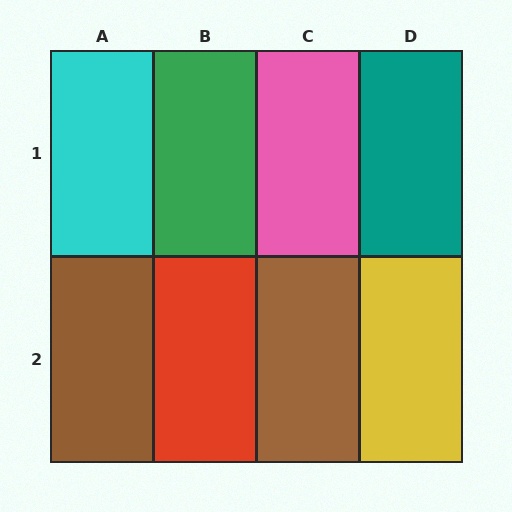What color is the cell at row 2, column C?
Brown.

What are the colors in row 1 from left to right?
Cyan, green, pink, teal.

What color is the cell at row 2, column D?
Yellow.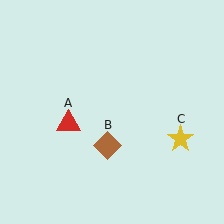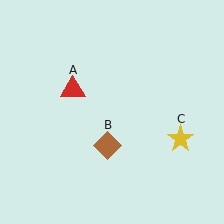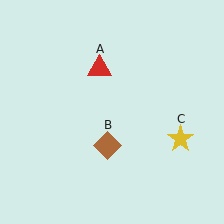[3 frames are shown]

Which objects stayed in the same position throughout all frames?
Brown diamond (object B) and yellow star (object C) remained stationary.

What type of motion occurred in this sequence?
The red triangle (object A) rotated clockwise around the center of the scene.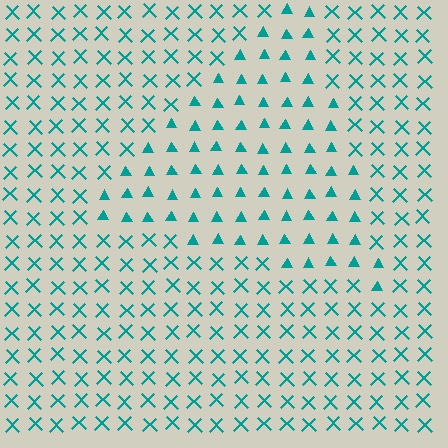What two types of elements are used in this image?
The image uses triangles inside the triangle region and X marks outside it.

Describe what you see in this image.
The image is filled with small teal elements arranged in a uniform grid. A triangle-shaped region contains triangles, while the surrounding area contains X marks. The boundary is defined purely by the change in element shape.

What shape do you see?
I see a triangle.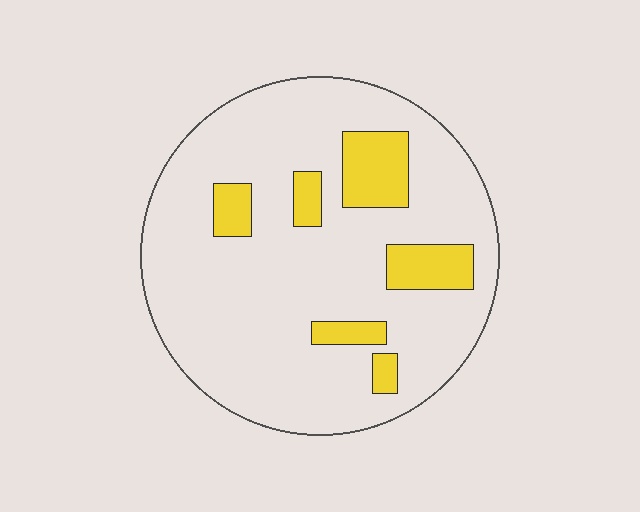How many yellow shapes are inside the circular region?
6.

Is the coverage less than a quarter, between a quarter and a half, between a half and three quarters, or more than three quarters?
Less than a quarter.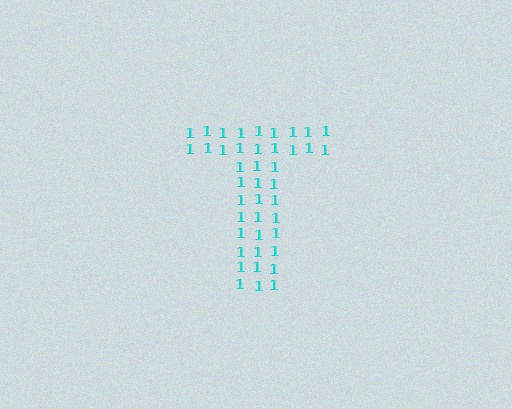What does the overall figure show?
The overall figure shows the letter T.